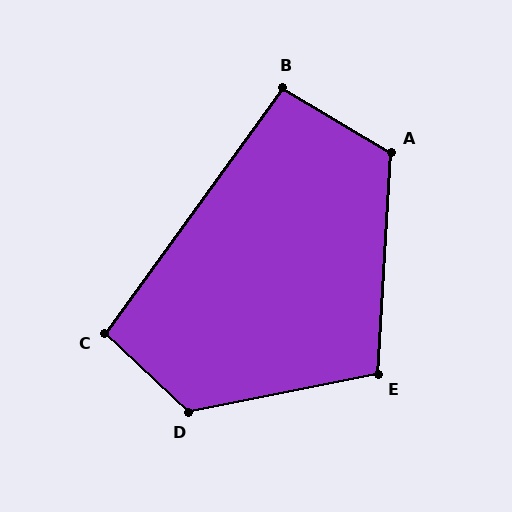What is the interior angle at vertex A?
Approximately 117 degrees (obtuse).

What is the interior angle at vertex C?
Approximately 97 degrees (obtuse).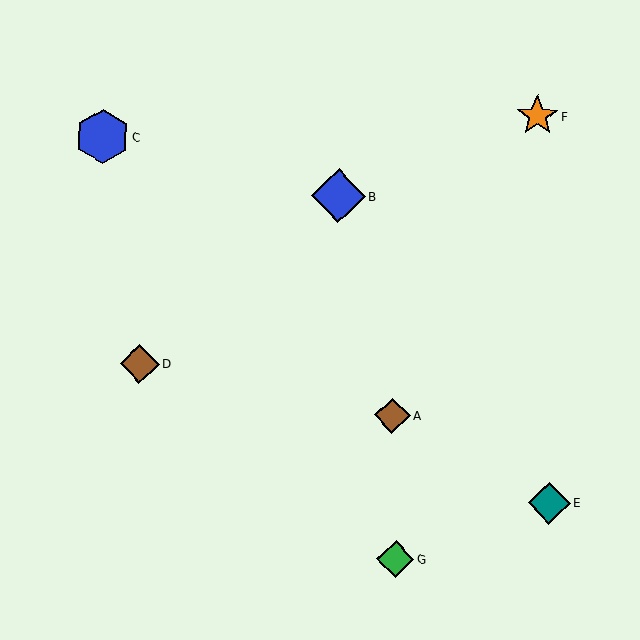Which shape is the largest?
The blue hexagon (labeled C) is the largest.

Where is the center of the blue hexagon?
The center of the blue hexagon is at (103, 136).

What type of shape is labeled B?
Shape B is a blue diamond.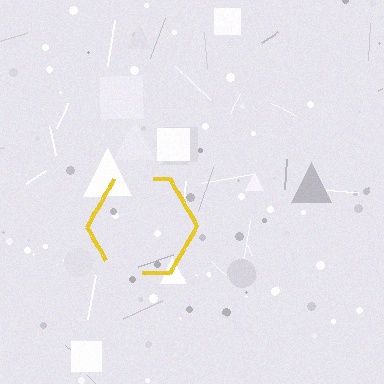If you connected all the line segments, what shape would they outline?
They would outline a hexagon.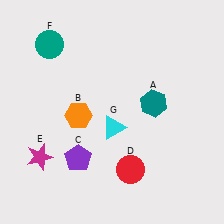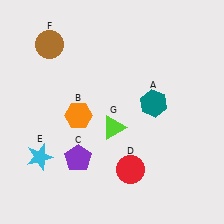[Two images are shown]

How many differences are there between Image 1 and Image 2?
There are 3 differences between the two images.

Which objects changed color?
E changed from magenta to cyan. F changed from teal to brown. G changed from cyan to lime.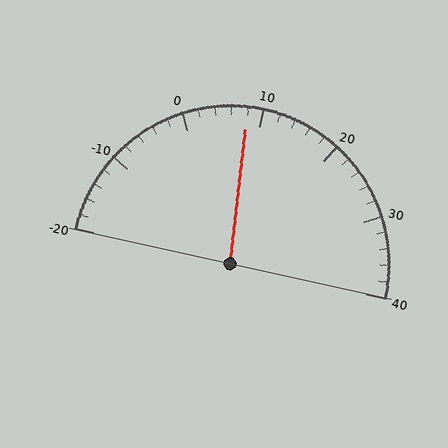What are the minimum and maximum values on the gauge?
The gauge ranges from -20 to 40.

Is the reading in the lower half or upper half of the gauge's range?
The reading is in the lower half of the range (-20 to 40).